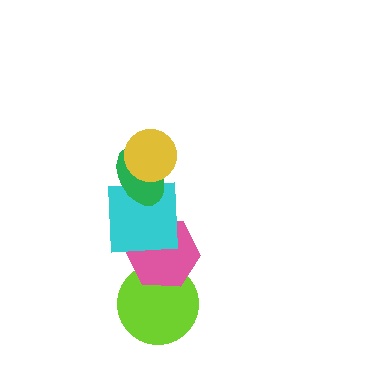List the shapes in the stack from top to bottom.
From top to bottom: the yellow circle, the green ellipse, the cyan square, the pink hexagon, the lime circle.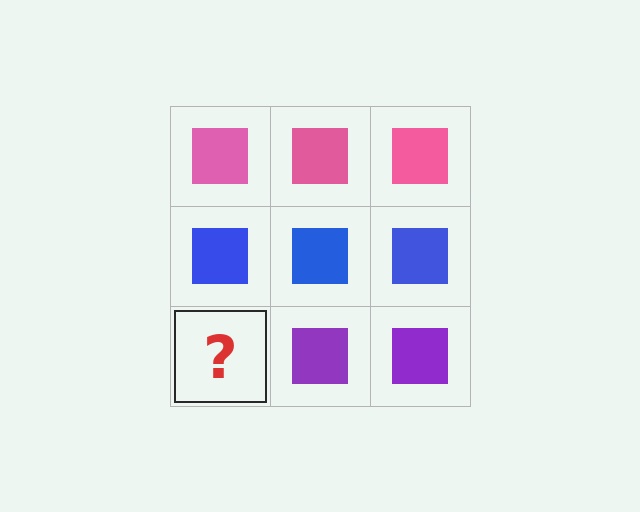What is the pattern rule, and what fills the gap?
The rule is that each row has a consistent color. The gap should be filled with a purple square.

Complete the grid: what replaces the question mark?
The question mark should be replaced with a purple square.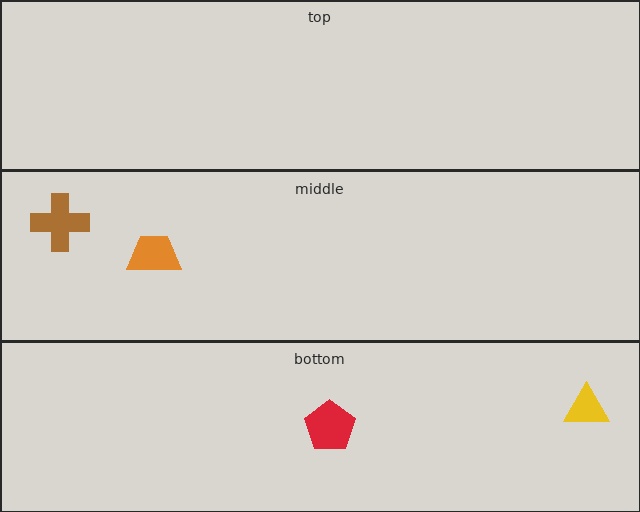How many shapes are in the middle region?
2.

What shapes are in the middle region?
The orange trapezoid, the brown cross.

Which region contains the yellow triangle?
The bottom region.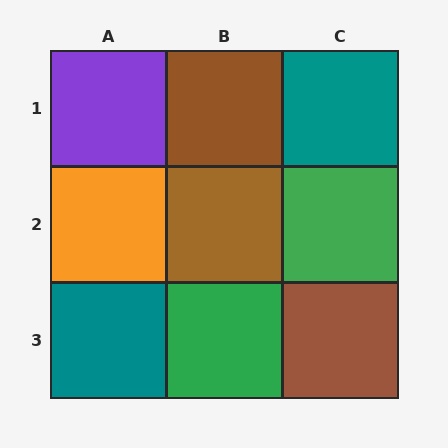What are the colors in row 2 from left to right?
Orange, brown, green.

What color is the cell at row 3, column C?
Brown.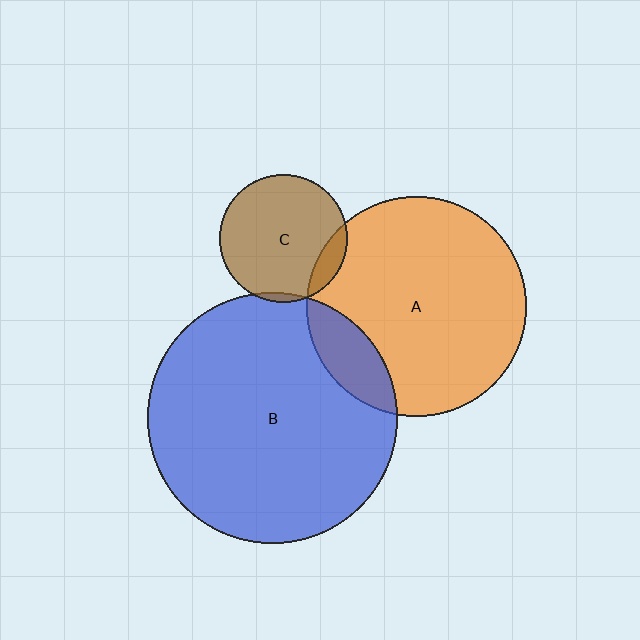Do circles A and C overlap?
Yes.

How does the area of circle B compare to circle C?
Approximately 3.8 times.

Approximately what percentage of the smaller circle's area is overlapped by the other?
Approximately 10%.